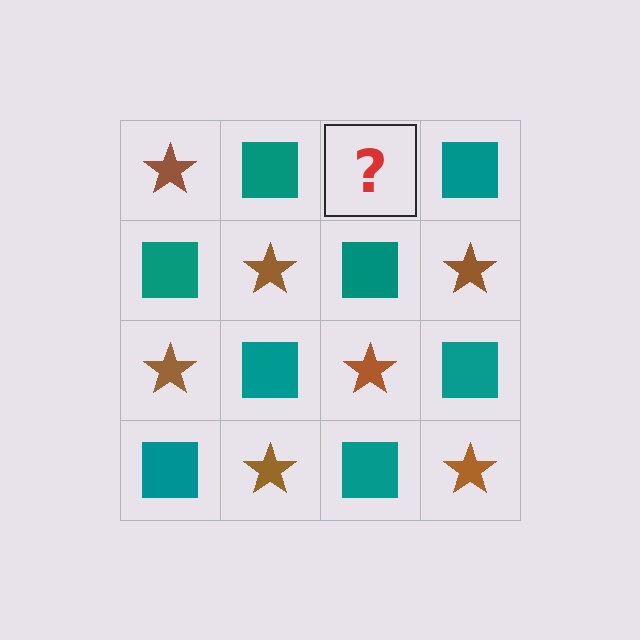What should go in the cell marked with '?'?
The missing cell should contain a brown star.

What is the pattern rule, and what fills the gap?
The rule is that it alternates brown star and teal square in a checkerboard pattern. The gap should be filled with a brown star.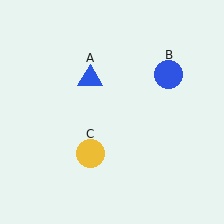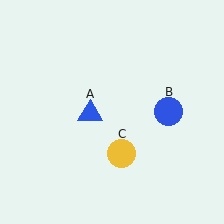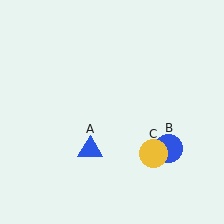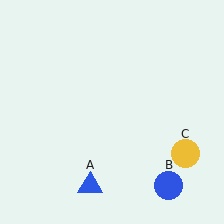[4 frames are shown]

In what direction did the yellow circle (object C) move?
The yellow circle (object C) moved right.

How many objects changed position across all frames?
3 objects changed position: blue triangle (object A), blue circle (object B), yellow circle (object C).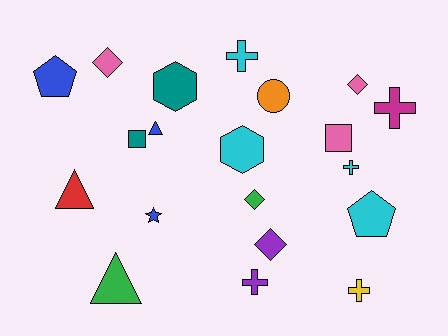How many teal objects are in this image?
There are 2 teal objects.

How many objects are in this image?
There are 20 objects.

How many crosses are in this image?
There are 5 crosses.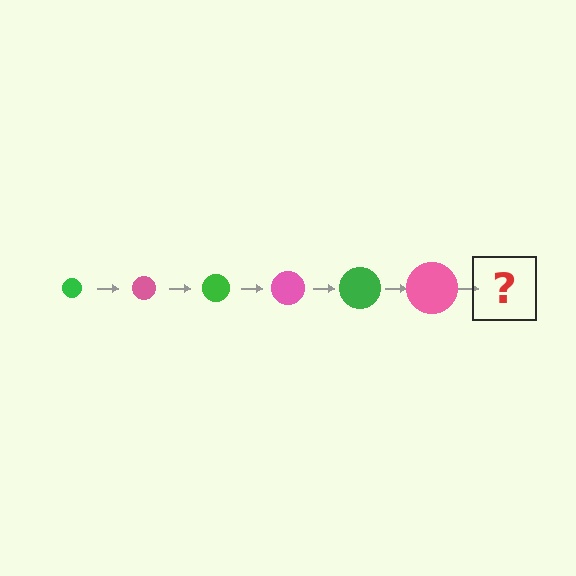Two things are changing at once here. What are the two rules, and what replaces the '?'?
The two rules are that the circle grows larger each step and the color cycles through green and pink. The '?' should be a green circle, larger than the previous one.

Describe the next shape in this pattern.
It should be a green circle, larger than the previous one.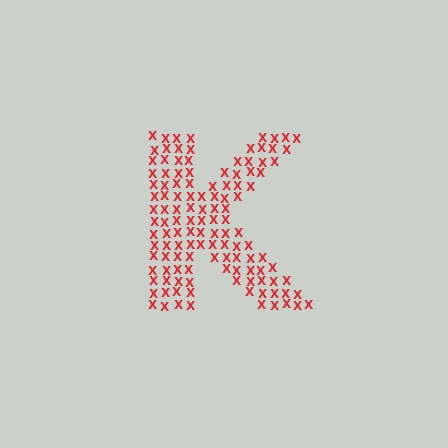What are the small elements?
The small elements are letter X's.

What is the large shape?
The large shape is the letter K.